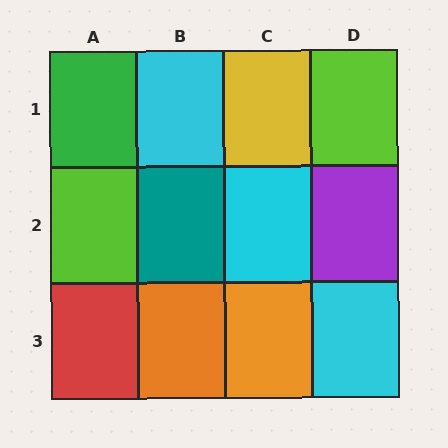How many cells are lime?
2 cells are lime.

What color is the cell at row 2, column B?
Teal.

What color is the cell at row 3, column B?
Orange.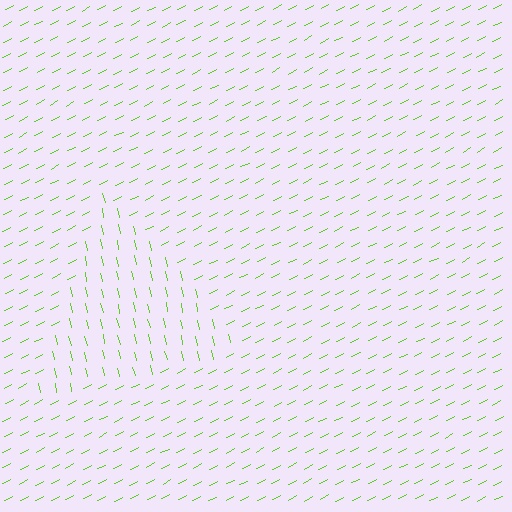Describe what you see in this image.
The image is filled with small lime line segments. A triangle region in the image has lines oriented differently from the surrounding lines, creating a visible texture boundary.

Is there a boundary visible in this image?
Yes, there is a texture boundary formed by a change in line orientation.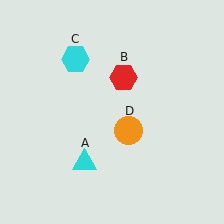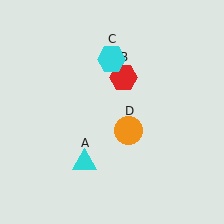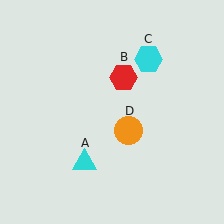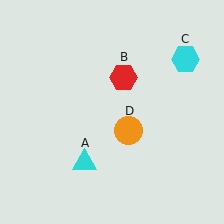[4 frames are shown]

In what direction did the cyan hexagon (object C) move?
The cyan hexagon (object C) moved right.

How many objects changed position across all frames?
1 object changed position: cyan hexagon (object C).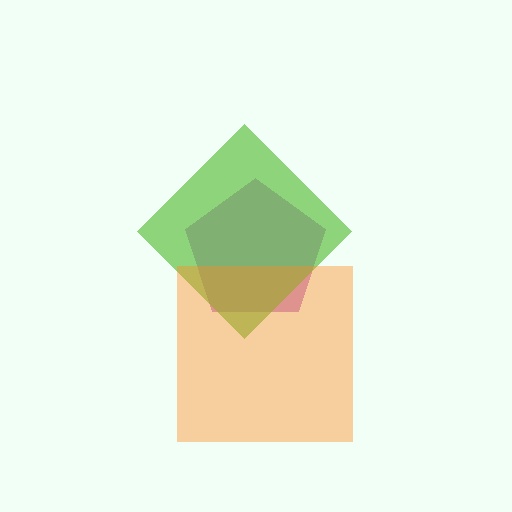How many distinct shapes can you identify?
There are 3 distinct shapes: a purple pentagon, a lime diamond, an orange square.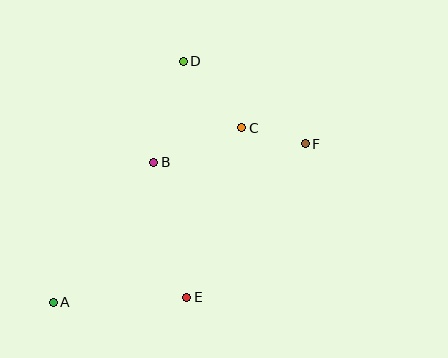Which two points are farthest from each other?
Points A and F are farthest from each other.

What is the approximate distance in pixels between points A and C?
The distance between A and C is approximately 257 pixels.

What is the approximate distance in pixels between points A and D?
The distance between A and D is approximately 274 pixels.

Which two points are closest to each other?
Points C and F are closest to each other.